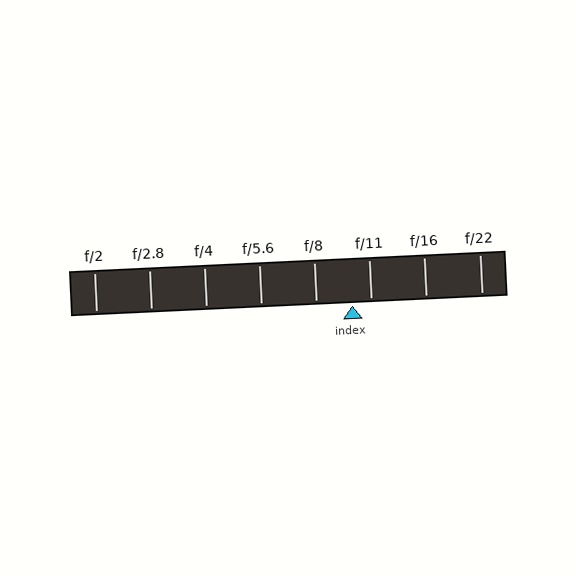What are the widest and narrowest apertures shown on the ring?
The widest aperture shown is f/2 and the narrowest is f/22.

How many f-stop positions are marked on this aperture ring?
There are 8 f-stop positions marked.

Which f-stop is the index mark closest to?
The index mark is closest to f/11.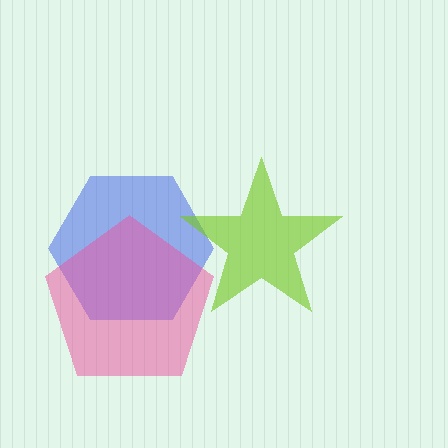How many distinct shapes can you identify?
There are 3 distinct shapes: a blue hexagon, a pink pentagon, a lime star.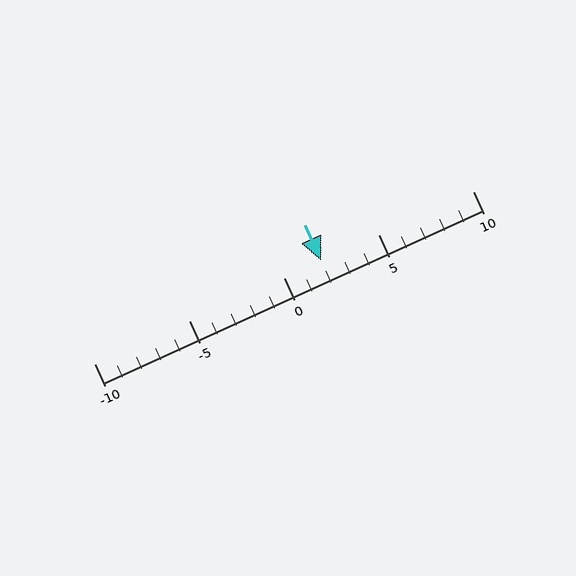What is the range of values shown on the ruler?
The ruler shows values from -10 to 10.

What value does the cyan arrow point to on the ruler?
The cyan arrow points to approximately 2.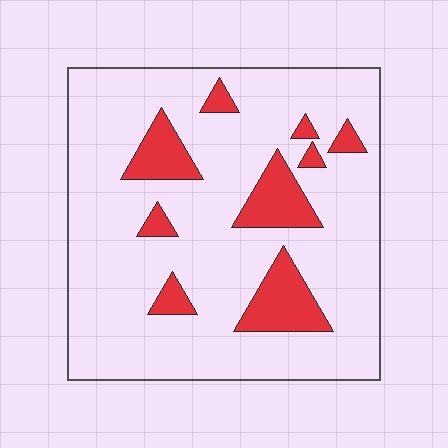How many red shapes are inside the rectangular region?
9.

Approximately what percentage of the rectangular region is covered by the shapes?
Approximately 15%.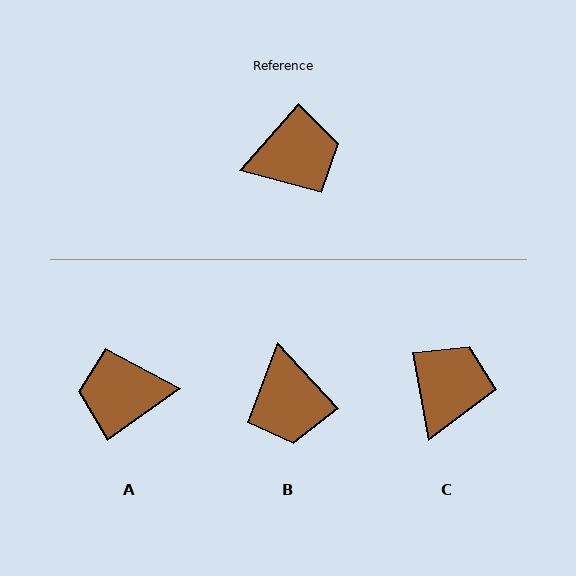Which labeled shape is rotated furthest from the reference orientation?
A, about 166 degrees away.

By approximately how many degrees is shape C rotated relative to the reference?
Approximately 51 degrees counter-clockwise.